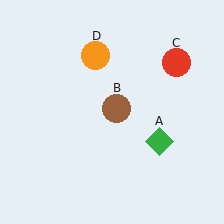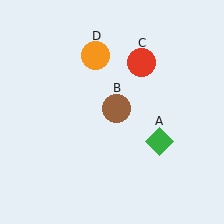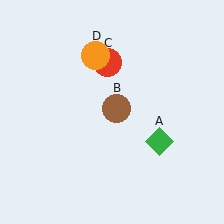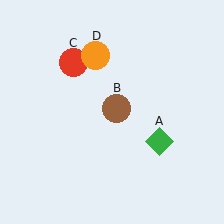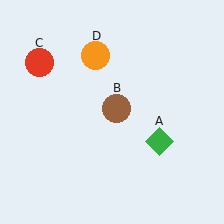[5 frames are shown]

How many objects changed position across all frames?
1 object changed position: red circle (object C).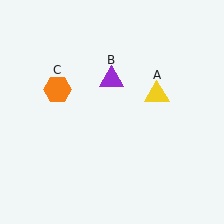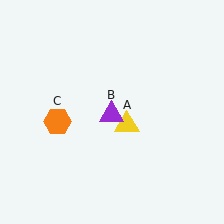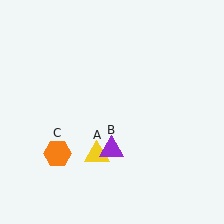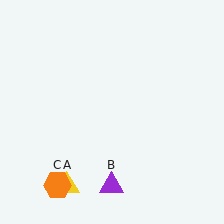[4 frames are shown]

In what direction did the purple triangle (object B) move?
The purple triangle (object B) moved down.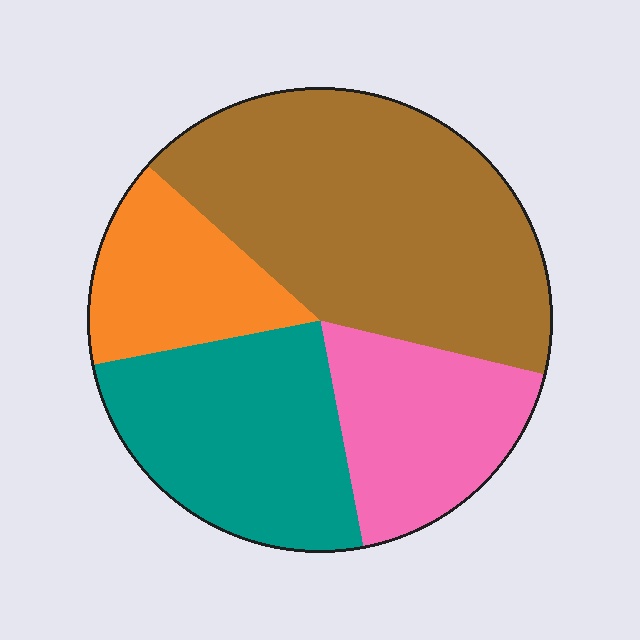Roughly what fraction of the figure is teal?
Teal covers 25% of the figure.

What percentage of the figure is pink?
Pink takes up between a sixth and a third of the figure.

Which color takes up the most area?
Brown, at roughly 40%.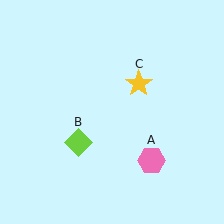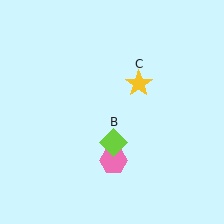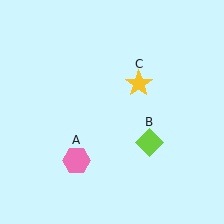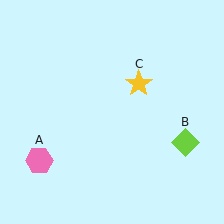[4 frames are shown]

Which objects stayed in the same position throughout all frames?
Yellow star (object C) remained stationary.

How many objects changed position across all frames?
2 objects changed position: pink hexagon (object A), lime diamond (object B).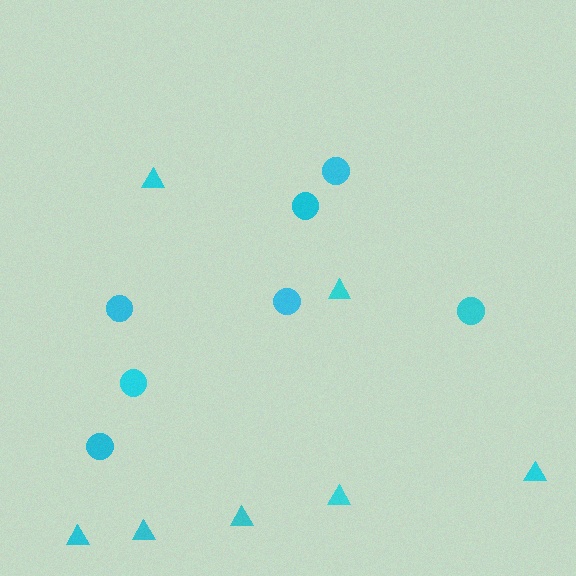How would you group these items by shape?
There are 2 groups: one group of circles (7) and one group of triangles (7).